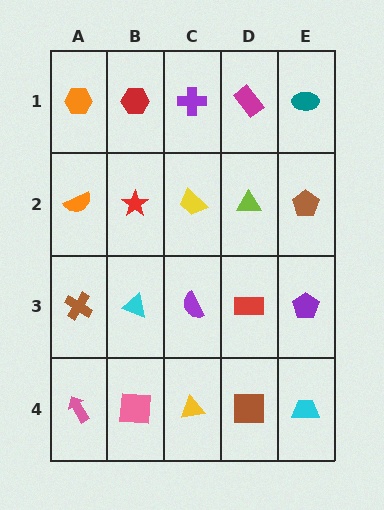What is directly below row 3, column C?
A yellow triangle.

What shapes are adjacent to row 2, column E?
A teal ellipse (row 1, column E), a purple pentagon (row 3, column E), a lime triangle (row 2, column D).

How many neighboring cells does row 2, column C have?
4.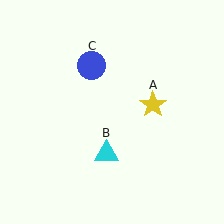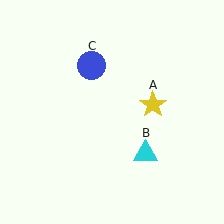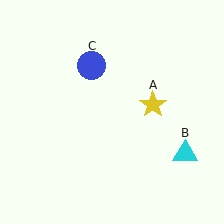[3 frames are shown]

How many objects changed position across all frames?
1 object changed position: cyan triangle (object B).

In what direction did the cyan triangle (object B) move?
The cyan triangle (object B) moved right.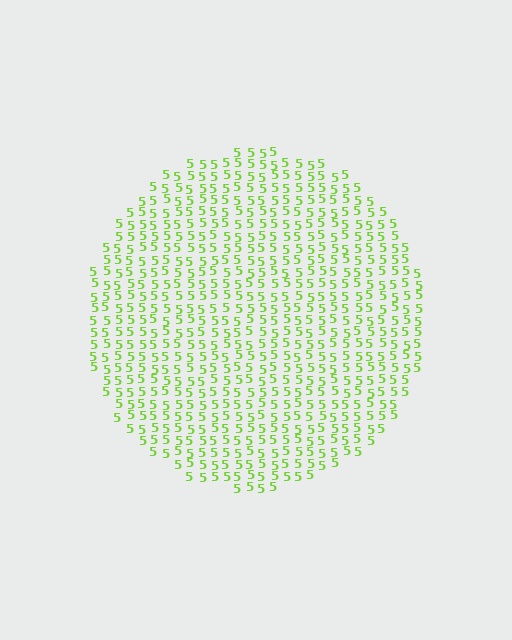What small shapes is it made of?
It is made of small digit 5's.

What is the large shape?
The large shape is a circle.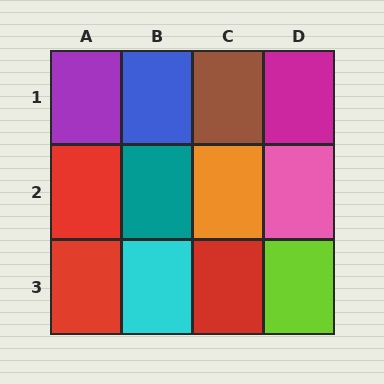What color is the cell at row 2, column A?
Red.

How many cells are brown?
1 cell is brown.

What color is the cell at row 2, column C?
Orange.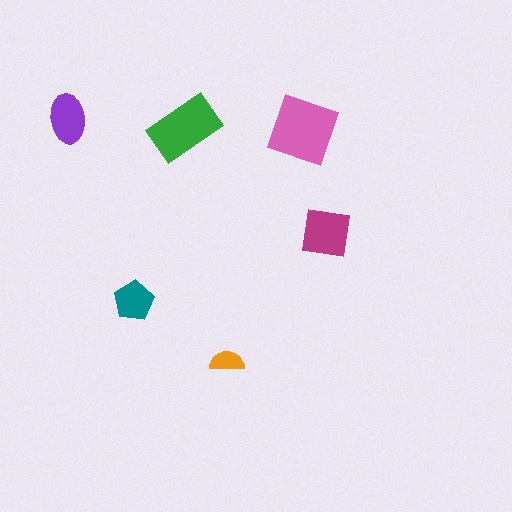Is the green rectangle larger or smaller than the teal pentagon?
Larger.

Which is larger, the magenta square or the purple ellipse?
The magenta square.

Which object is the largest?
The pink square.